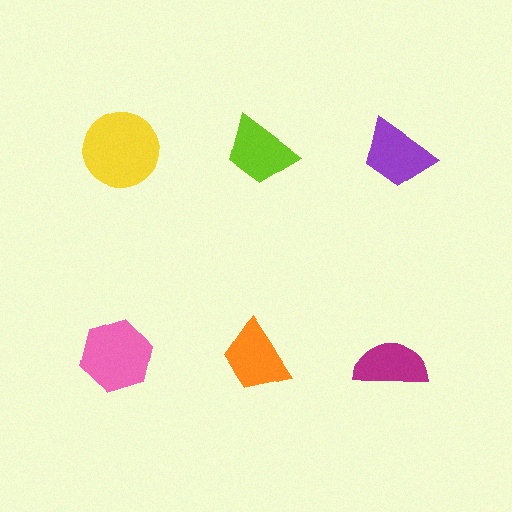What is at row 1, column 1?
A yellow circle.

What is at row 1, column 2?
A lime trapezoid.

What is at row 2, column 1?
A pink hexagon.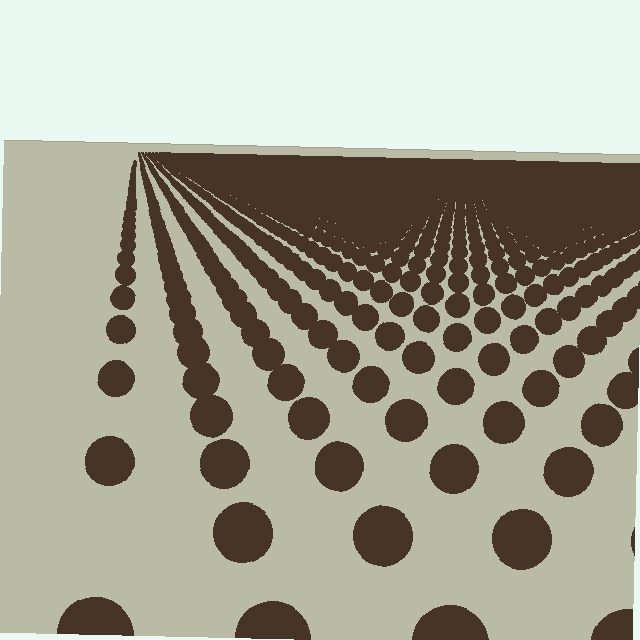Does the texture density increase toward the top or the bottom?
Density increases toward the top.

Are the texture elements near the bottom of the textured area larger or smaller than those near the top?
Larger. Near the bottom, elements are closer to the viewer and appear at a bigger on-screen size.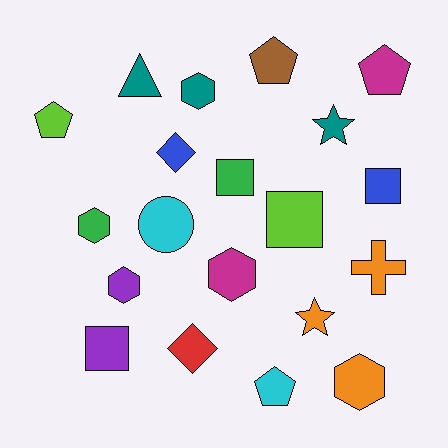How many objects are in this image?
There are 20 objects.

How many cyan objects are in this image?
There are 2 cyan objects.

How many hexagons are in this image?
There are 5 hexagons.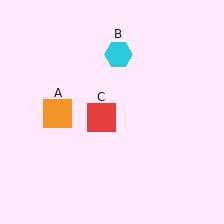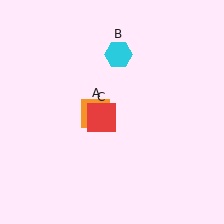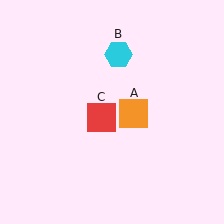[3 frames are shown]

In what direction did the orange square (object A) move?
The orange square (object A) moved right.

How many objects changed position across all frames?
1 object changed position: orange square (object A).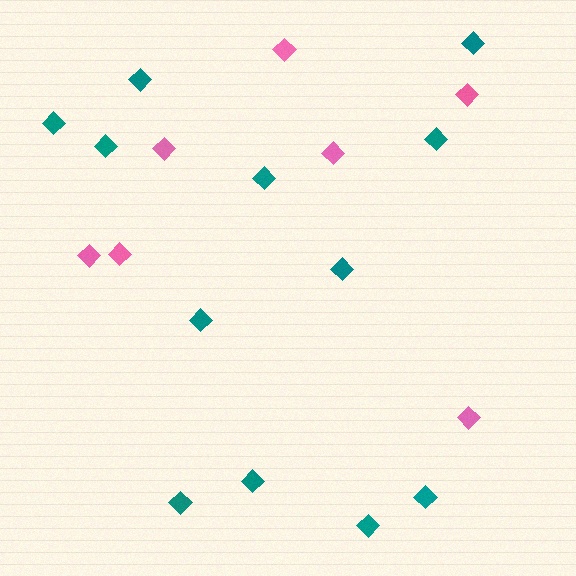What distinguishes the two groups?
There are 2 groups: one group of pink diamonds (7) and one group of teal diamonds (12).